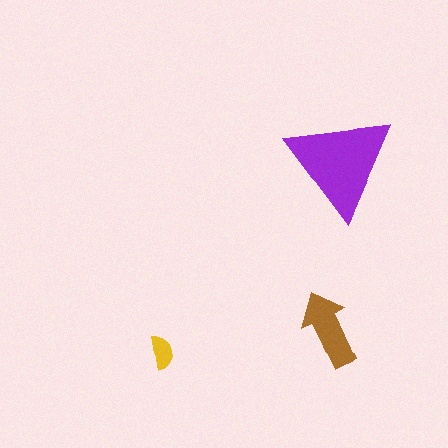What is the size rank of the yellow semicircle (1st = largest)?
3rd.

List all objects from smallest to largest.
The yellow semicircle, the brown arrow, the purple triangle.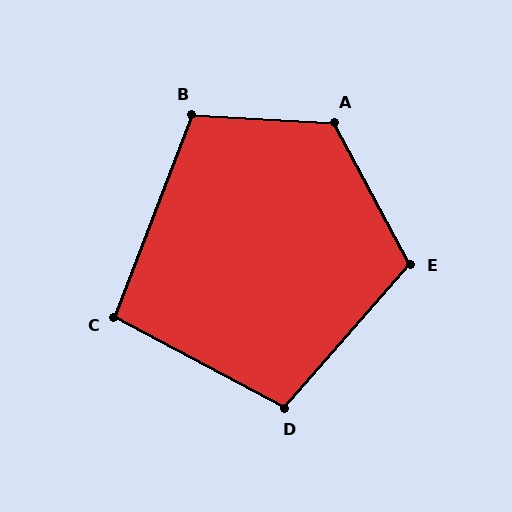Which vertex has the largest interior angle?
A, at approximately 121 degrees.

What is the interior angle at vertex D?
Approximately 103 degrees (obtuse).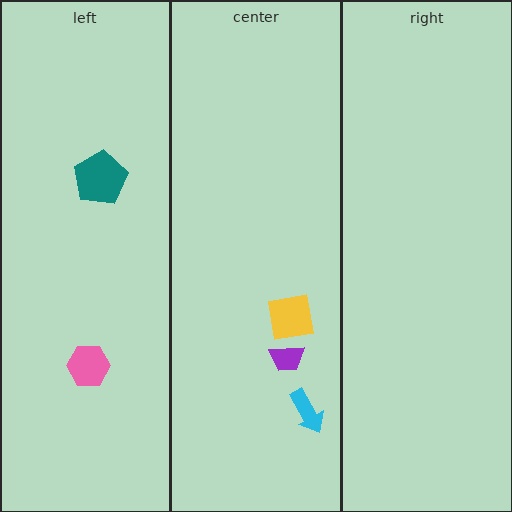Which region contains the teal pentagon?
The left region.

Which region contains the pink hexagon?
The left region.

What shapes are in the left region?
The pink hexagon, the teal pentagon.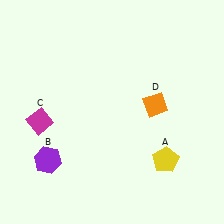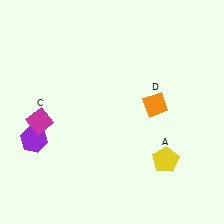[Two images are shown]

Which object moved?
The purple hexagon (B) moved up.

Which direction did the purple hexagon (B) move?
The purple hexagon (B) moved up.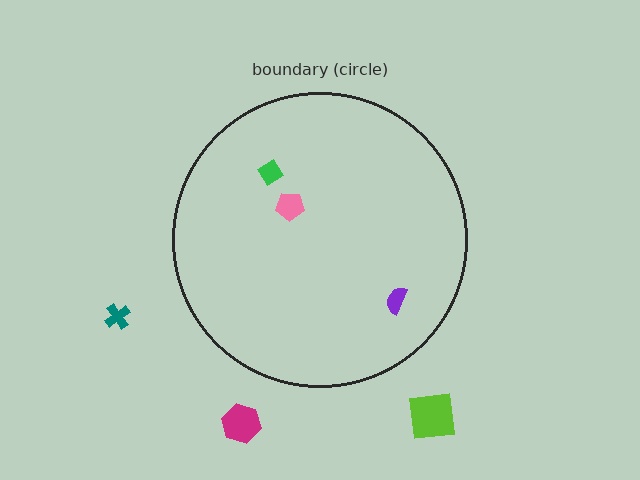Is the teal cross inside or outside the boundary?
Outside.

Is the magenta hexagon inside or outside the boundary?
Outside.